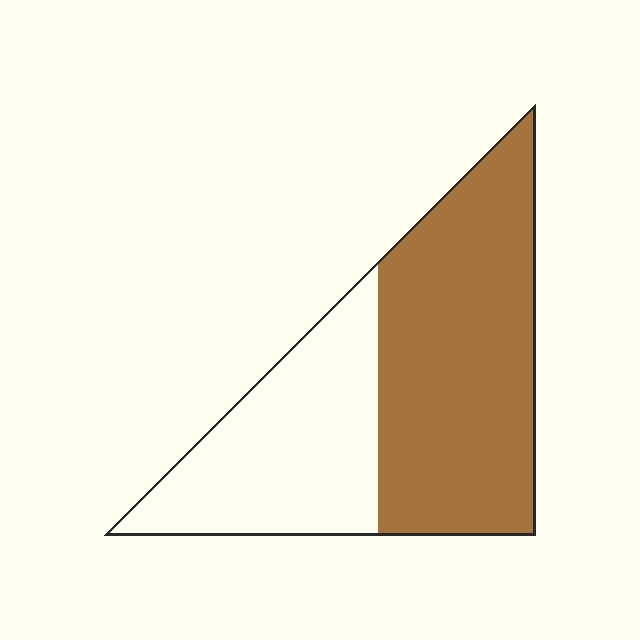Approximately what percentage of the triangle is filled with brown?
Approximately 60%.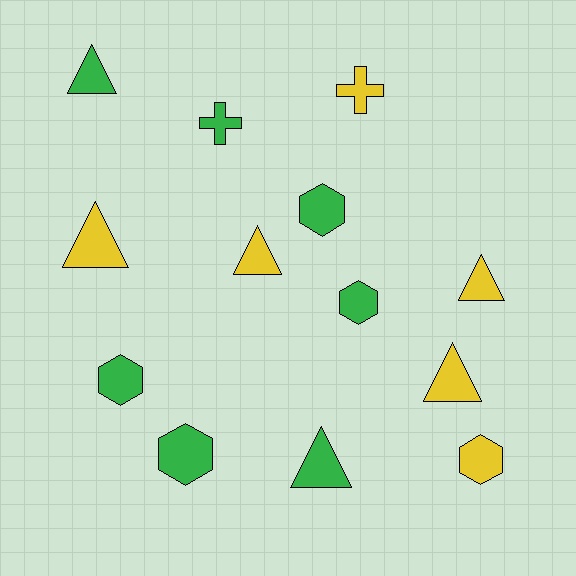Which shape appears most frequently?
Triangle, with 6 objects.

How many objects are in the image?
There are 13 objects.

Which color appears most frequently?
Green, with 7 objects.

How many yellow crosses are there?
There is 1 yellow cross.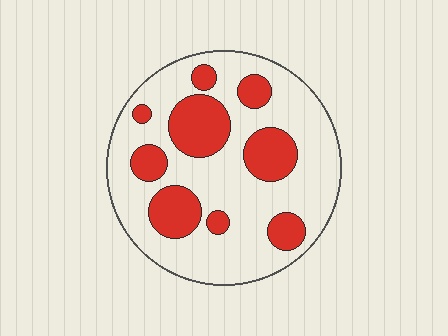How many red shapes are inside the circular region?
9.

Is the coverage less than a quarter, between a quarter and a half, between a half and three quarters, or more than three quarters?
Between a quarter and a half.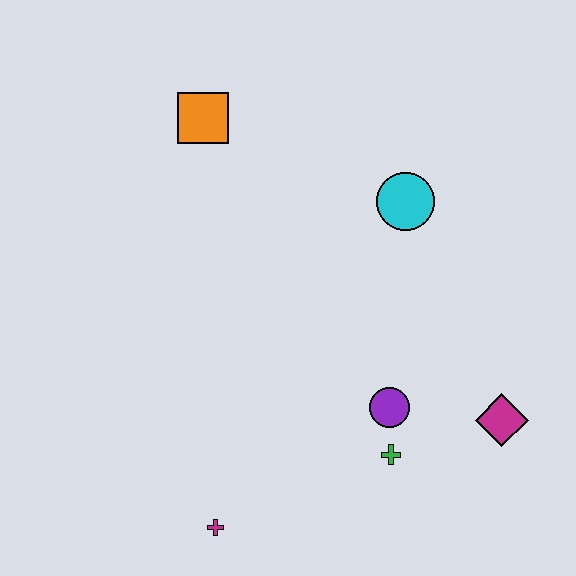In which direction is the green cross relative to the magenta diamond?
The green cross is to the left of the magenta diamond.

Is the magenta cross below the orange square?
Yes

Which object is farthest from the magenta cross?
The orange square is farthest from the magenta cross.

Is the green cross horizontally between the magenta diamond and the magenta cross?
Yes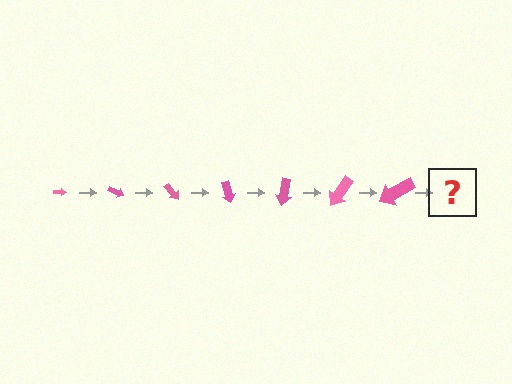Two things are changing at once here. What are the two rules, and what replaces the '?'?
The two rules are that the arrow grows larger each step and it rotates 25 degrees each step. The '?' should be an arrow, larger than the previous one and rotated 175 degrees from the start.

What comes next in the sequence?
The next element should be an arrow, larger than the previous one and rotated 175 degrees from the start.